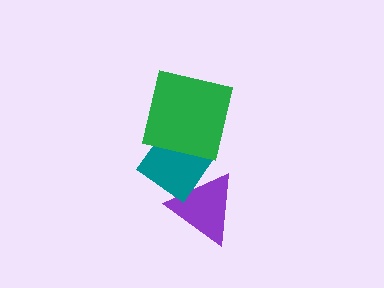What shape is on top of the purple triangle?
The teal diamond is on top of the purple triangle.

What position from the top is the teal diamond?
The teal diamond is 2nd from the top.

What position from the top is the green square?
The green square is 1st from the top.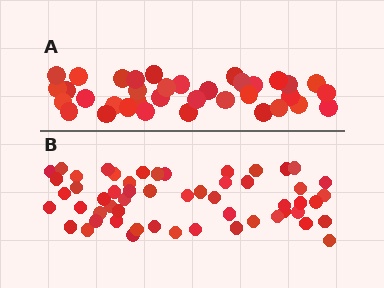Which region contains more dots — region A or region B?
Region B (the bottom region) has more dots.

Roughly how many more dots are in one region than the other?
Region B has approximately 20 more dots than region A.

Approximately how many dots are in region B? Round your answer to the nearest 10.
About 60 dots. (The exact count is 55, which rounds to 60.)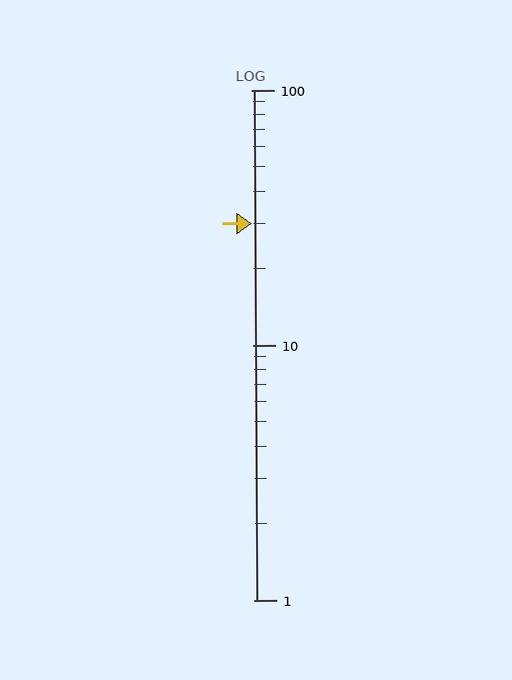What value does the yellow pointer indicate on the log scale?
The pointer indicates approximately 30.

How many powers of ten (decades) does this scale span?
The scale spans 2 decades, from 1 to 100.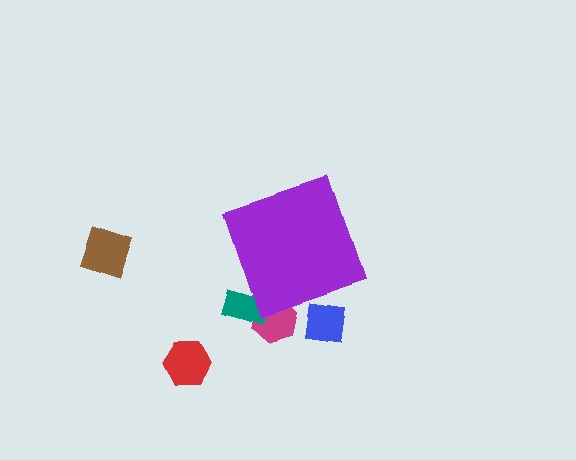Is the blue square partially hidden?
Yes, the blue square is partially hidden behind the purple diamond.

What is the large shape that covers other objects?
A purple diamond.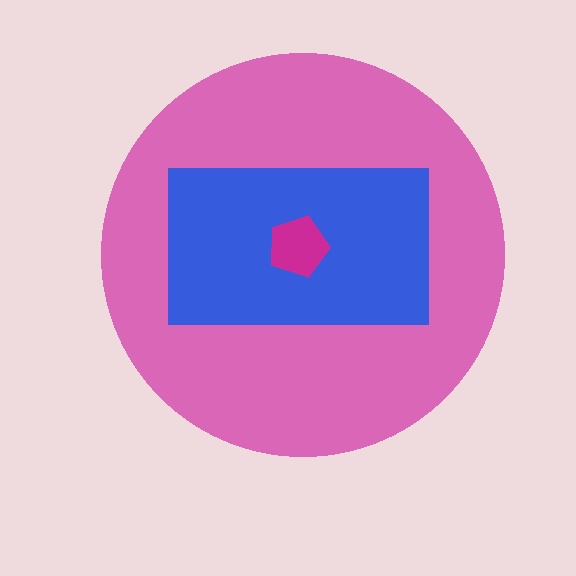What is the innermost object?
The magenta pentagon.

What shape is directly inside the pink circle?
The blue rectangle.